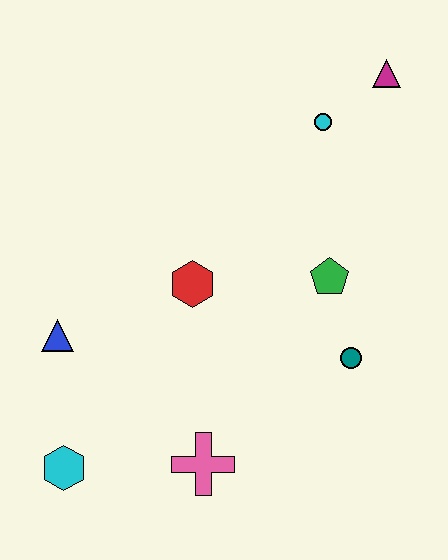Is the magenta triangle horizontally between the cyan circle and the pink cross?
No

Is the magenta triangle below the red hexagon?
No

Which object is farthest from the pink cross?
The magenta triangle is farthest from the pink cross.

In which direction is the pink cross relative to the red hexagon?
The pink cross is below the red hexagon.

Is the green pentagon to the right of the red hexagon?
Yes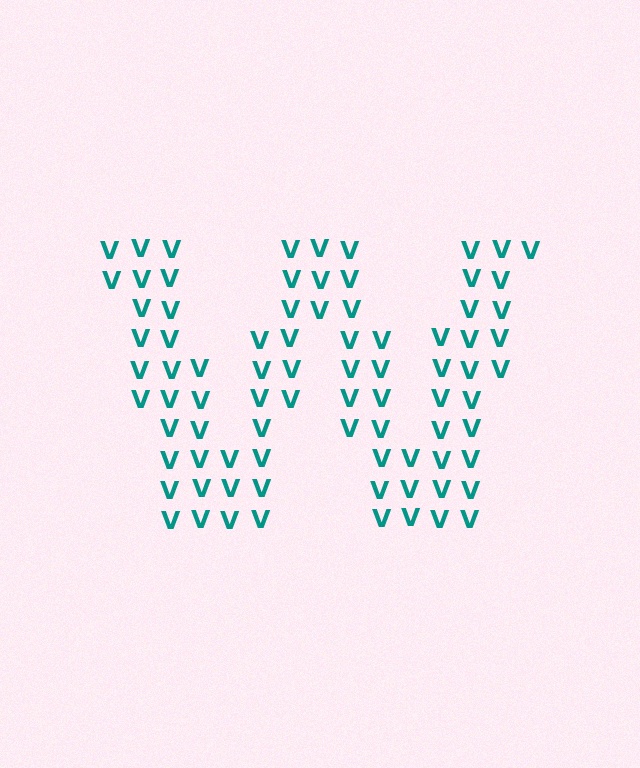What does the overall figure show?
The overall figure shows the letter W.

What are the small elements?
The small elements are letter V's.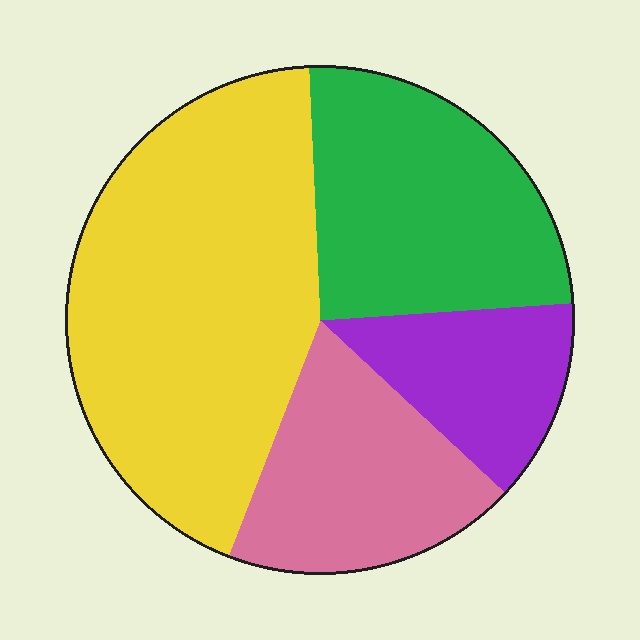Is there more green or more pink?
Green.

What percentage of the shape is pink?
Pink covers 19% of the shape.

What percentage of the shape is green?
Green takes up about one quarter (1/4) of the shape.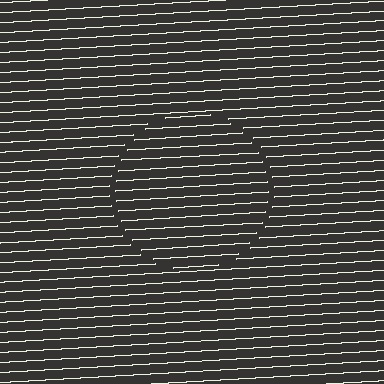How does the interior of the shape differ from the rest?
The interior of the shape contains the same grating, shifted by half a period — the contour is defined by the phase discontinuity where line-ends from the inner and outer gratings abut.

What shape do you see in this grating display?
An illusory circle. The interior of the shape contains the same grating, shifted by half a period — the contour is defined by the phase discontinuity where line-ends from the inner and outer gratings abut.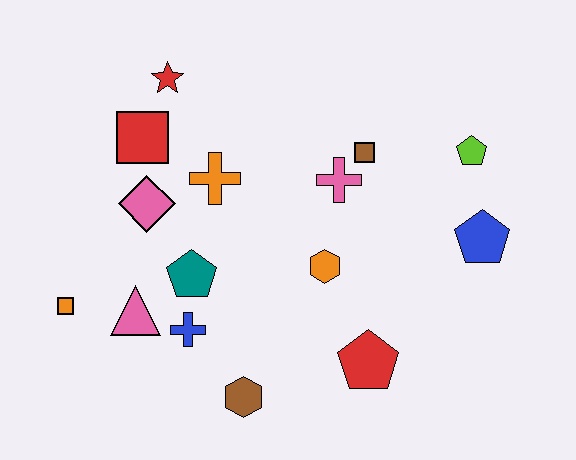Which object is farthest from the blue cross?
The lime pentagon is farthest from the blue cross.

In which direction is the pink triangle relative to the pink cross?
The pink triangle is to the left of the pink cross.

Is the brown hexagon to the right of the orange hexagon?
No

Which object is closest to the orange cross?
The pink diamond is closest to the orange cross.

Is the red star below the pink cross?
No